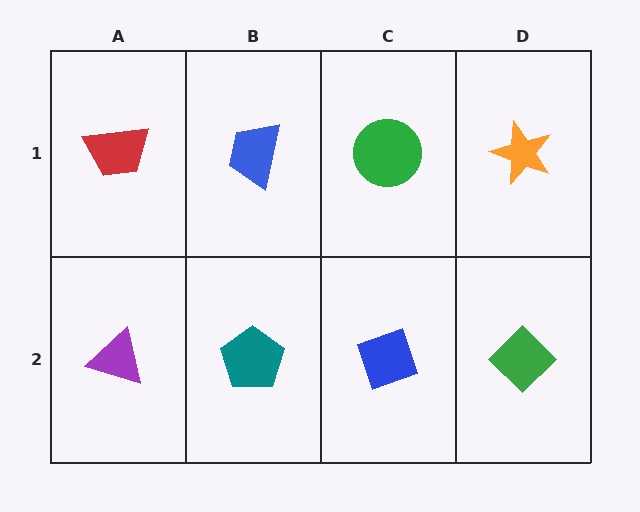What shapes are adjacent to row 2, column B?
A blue trapezoid (row 1, column B), a purple triangle (row 2, column A), a blue diamond (row 2, column C).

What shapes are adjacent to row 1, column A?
A purple triangle (row 2, column A), a blue trapezoid (row 1, column B).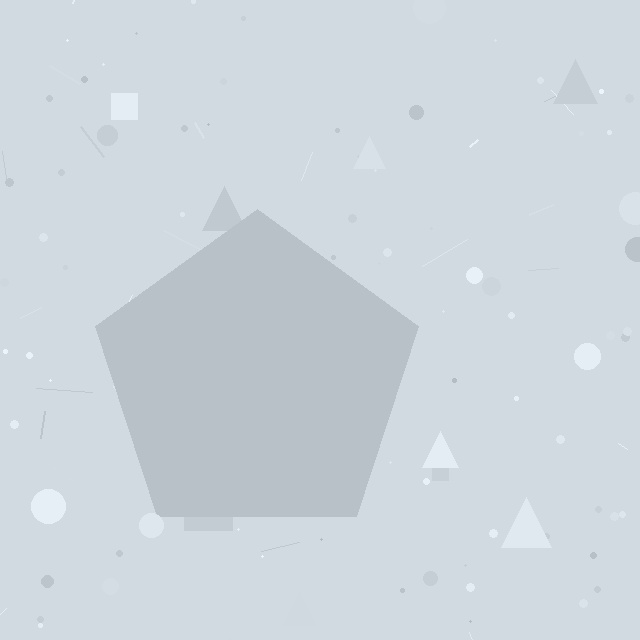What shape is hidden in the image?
A pentagon is hidden in the image.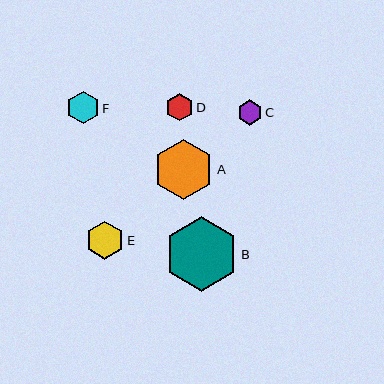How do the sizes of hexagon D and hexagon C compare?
Hexagon D and hexagon C are approximately the same size.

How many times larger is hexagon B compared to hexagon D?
Hexagon B is approximately 2.7 times the size of hexagon D.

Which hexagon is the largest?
Hexagon B is the largest with a size of approximately 74 pixels.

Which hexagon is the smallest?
Hexagon C is the smallest with a size of approximately 25 pixels.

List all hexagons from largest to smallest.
From largest to smallest: B, A, E, F, D, C.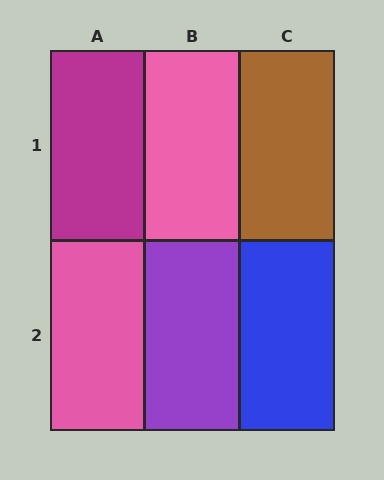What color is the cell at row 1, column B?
Pink.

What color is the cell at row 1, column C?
Brown.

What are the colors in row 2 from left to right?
Pink, purple, blue.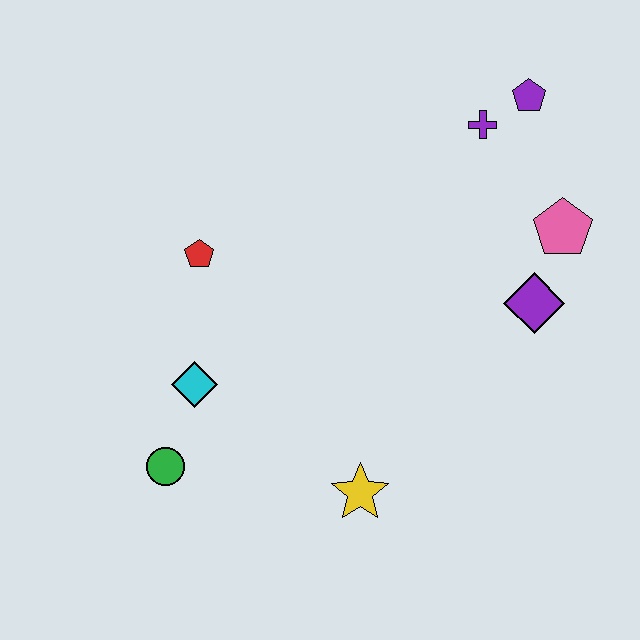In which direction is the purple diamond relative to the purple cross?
The purple diamond is below the purple cross.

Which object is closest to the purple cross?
The purple pentagon is closest to the purple cross.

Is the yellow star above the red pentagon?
No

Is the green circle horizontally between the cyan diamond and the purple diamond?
No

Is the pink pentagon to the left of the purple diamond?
No